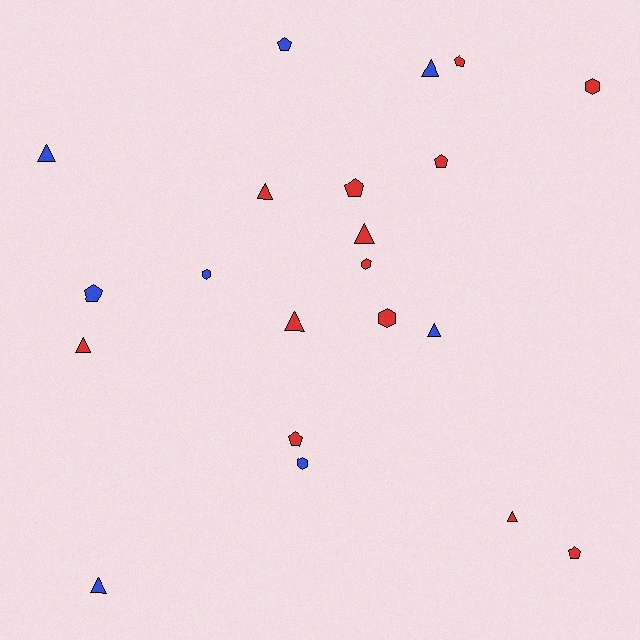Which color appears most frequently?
Red, with 13 objects.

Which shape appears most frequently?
Triangle, with 9 objects.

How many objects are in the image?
There are 21 objects.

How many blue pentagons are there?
There are 2 blue pentagons.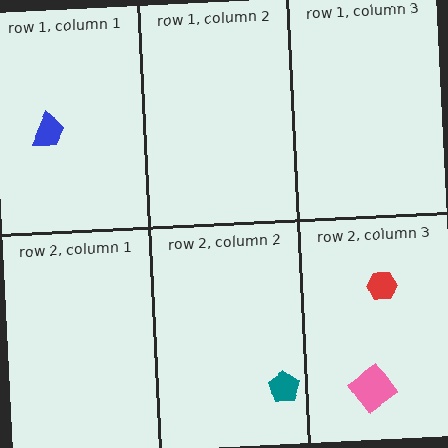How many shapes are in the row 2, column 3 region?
2.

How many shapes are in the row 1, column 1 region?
1.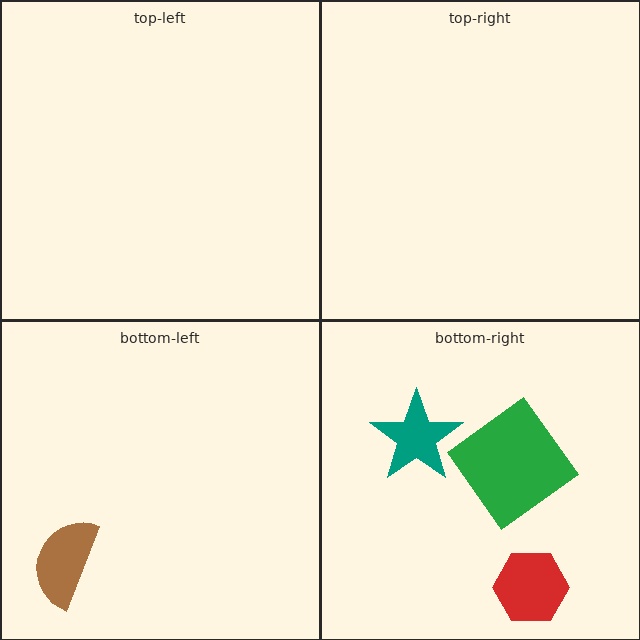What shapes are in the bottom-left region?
The brown semicircle.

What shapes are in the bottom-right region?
The teal star, the green diamond, the red hexagon.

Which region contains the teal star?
The bottom-right region.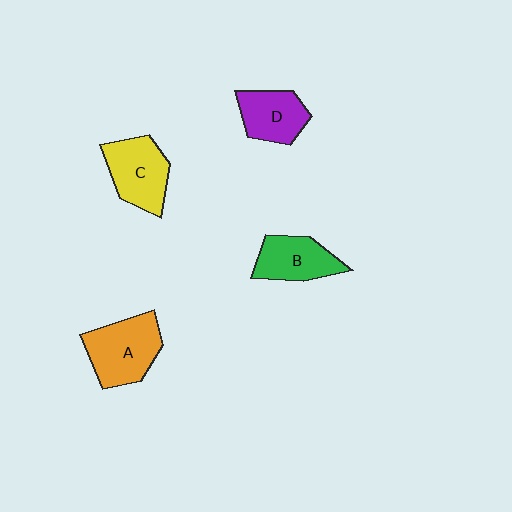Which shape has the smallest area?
Shape D (purple).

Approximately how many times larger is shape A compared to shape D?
Approximately 1.3 times.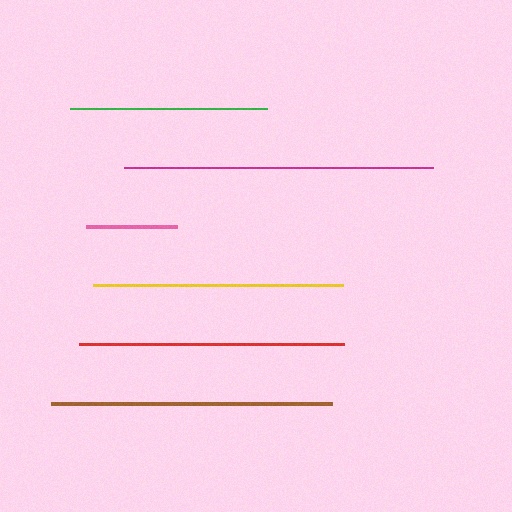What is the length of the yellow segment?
The yellow segment is approximately 250 pixels long.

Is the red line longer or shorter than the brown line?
The brown line is longer than the red line.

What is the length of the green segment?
The green segment is approximately 197 pixels long.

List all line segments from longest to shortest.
From longest to shortest: magenta, brown, red, yellow, green, pink.